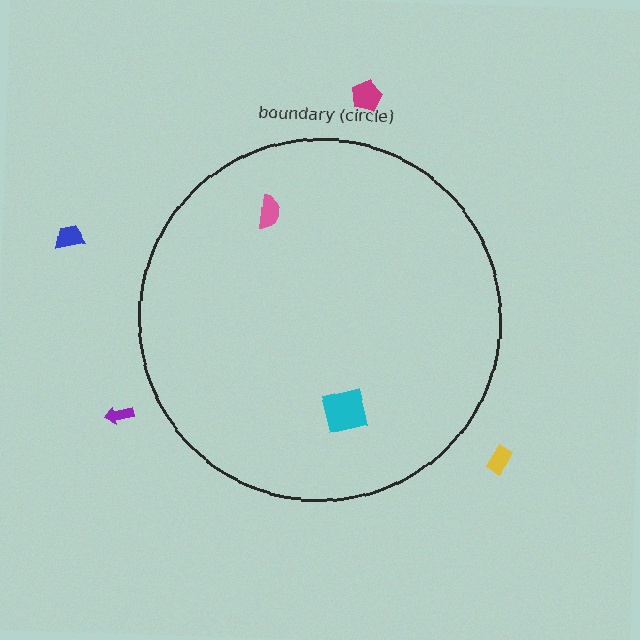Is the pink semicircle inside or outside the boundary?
Inside.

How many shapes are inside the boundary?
2 inside, 4 outside.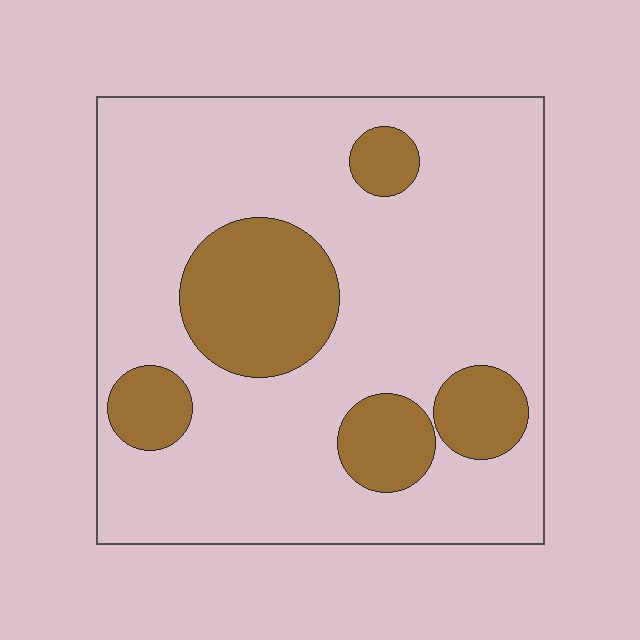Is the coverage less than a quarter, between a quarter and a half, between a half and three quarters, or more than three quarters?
Less than a quarter.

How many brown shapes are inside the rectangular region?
5.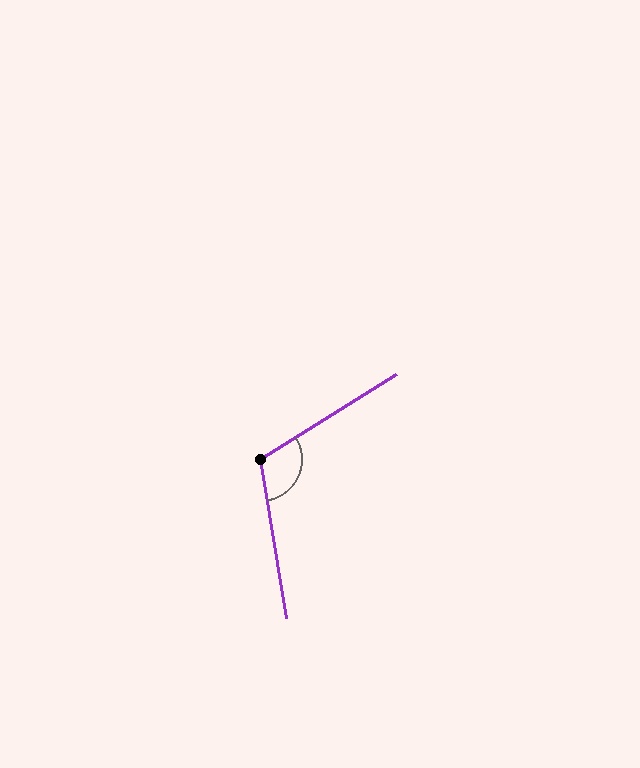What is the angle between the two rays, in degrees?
Approximately 113 degrees.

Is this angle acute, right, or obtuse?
It is obtuse.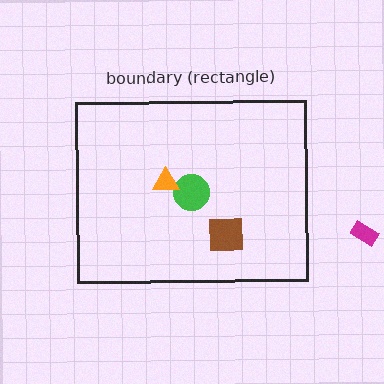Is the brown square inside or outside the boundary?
Inside.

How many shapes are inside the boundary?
3 inside, 1 outside.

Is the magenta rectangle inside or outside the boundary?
Outside.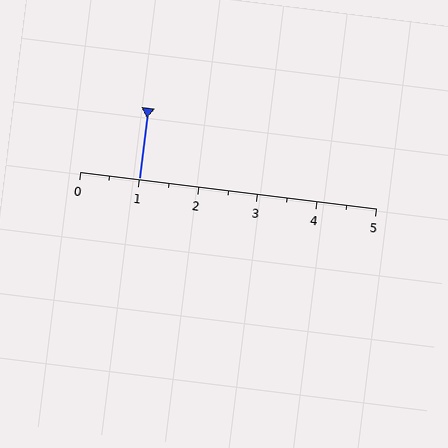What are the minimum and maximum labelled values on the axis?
The axis runs from 0 to 5.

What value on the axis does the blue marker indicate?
The marker indicates approximately 1.